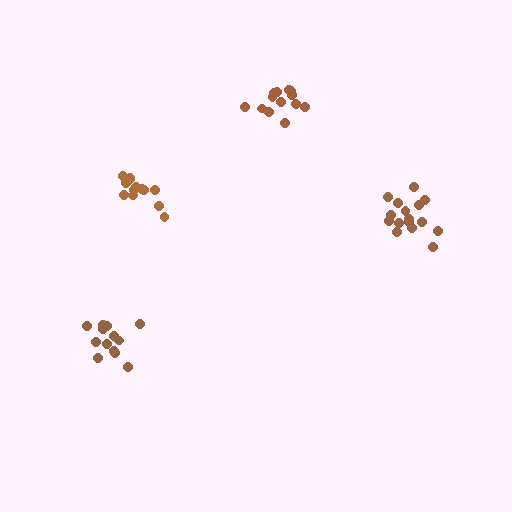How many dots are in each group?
Group 1: 13 dots, Group 2: 16 dots, Group 3: 13 dots, Group 4: 13 dots (55 total).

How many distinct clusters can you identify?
There are 4 distinct clusters.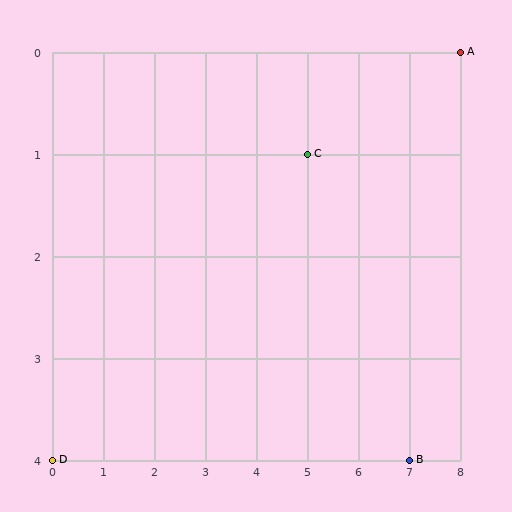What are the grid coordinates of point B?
Point B is at grid coordinates (7, 4).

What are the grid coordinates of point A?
Point A is at grid coordinates (8, 0).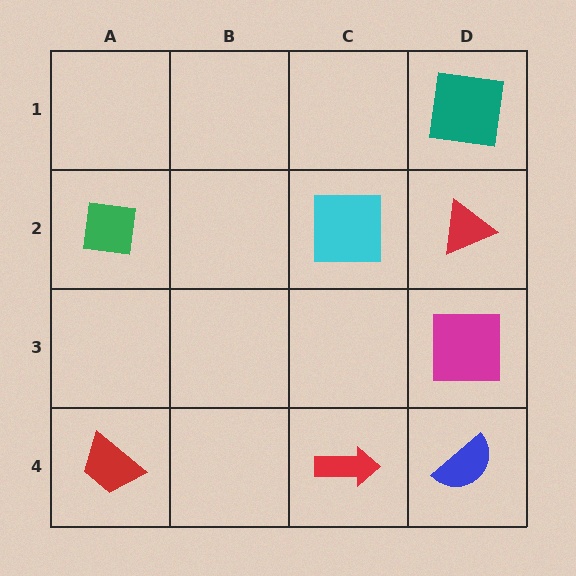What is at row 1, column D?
A teal square.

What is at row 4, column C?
A red arrow.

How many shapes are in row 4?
3 shapes.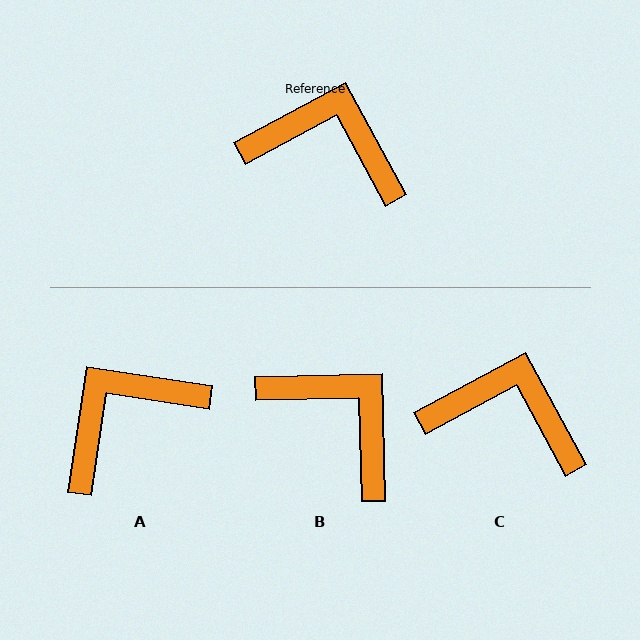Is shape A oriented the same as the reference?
No, it is off by about 53 degrees.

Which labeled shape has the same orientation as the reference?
C.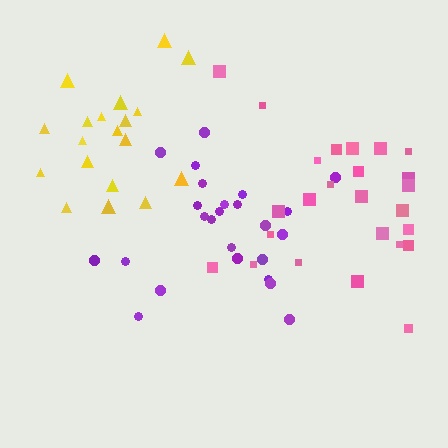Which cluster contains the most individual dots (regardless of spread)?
Purple (25).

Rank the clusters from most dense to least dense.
purple, yellow, pink.